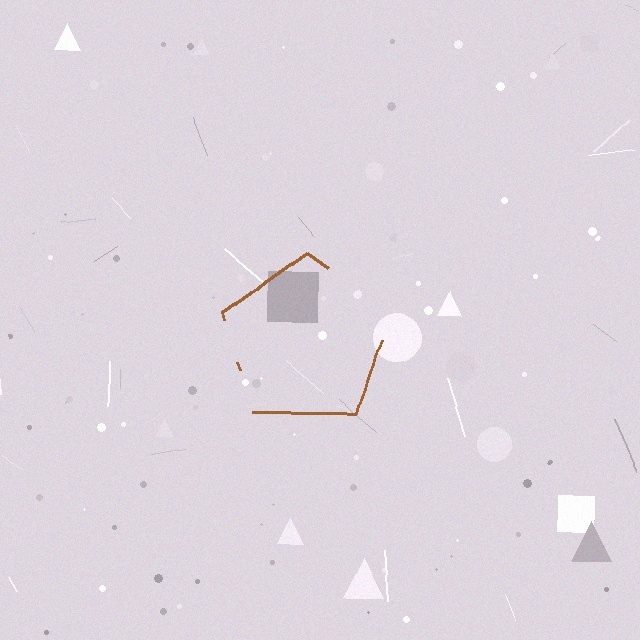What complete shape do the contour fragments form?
The contour fragments form a pentagon.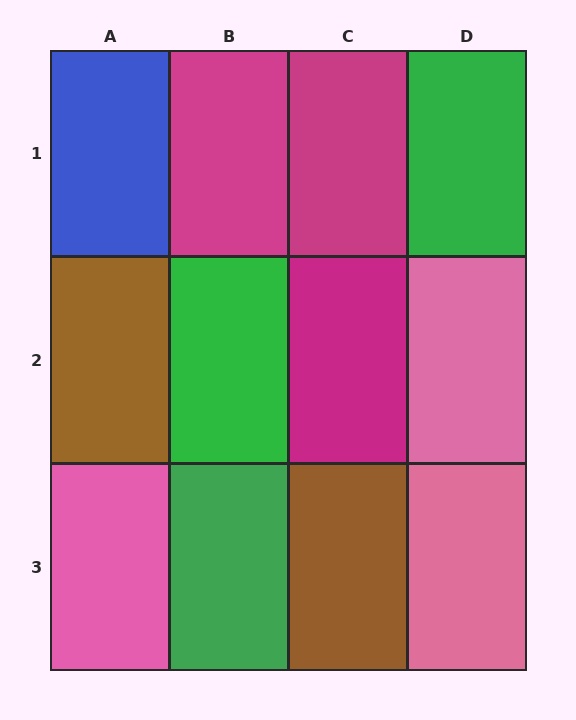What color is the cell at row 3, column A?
Pink.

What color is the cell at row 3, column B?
Green.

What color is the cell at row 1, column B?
Magenta.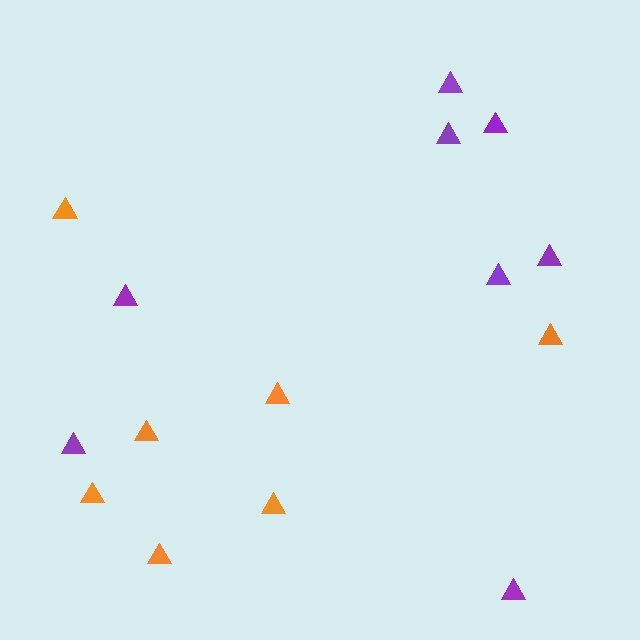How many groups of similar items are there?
There are 2 groups: one group of orange triangles (7) and one group of purple triangles (8).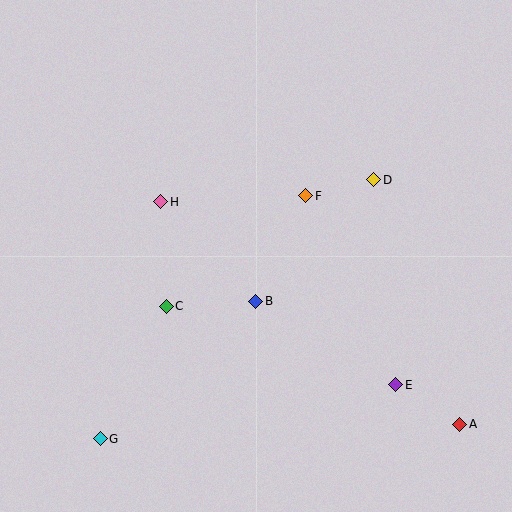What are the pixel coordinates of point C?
Point C is at (166, 306).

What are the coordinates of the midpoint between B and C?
The midpoint between B and C is at (211, 304).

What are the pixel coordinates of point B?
Point B is at (256, 301).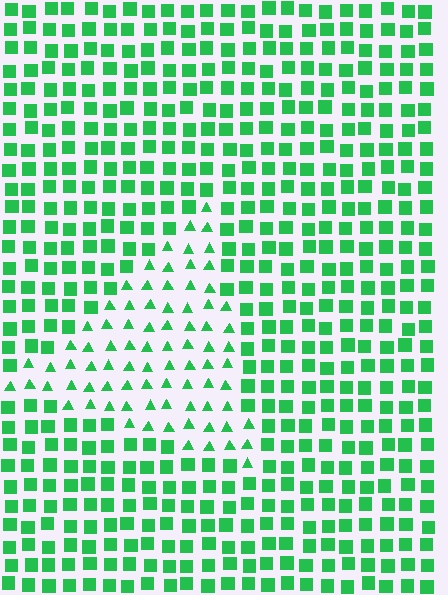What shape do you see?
I see a triangle.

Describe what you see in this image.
The image is filled with small green elements arranged in a uniform grid. A triangle-shaped region contains triangles, while the surrounding area contains squares. The boundary is defined purely by the change in element shape.